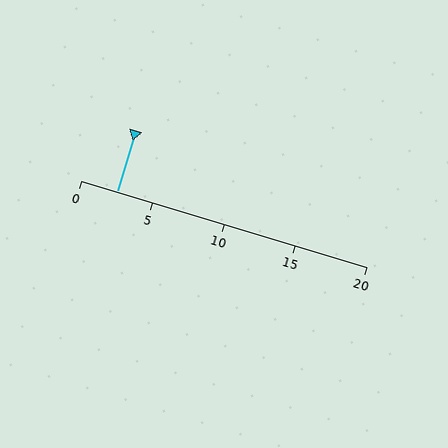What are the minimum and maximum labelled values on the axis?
The axis runs from 0 to 20.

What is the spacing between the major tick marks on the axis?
The major ticks are spaced 5 apart.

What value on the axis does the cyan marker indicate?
The marker indicates approximately 2.5.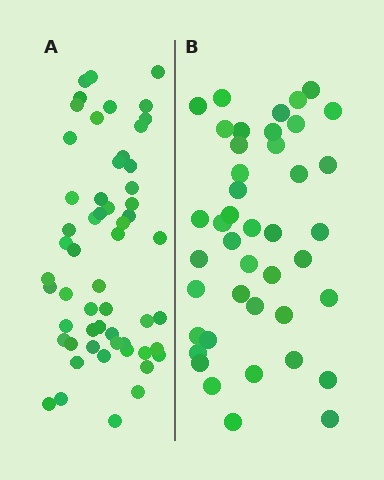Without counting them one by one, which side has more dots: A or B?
Region A (the left region) has more dots.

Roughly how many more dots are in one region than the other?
Region A has approximately 15 more dots than region B.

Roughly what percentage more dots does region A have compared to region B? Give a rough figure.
About 35% more.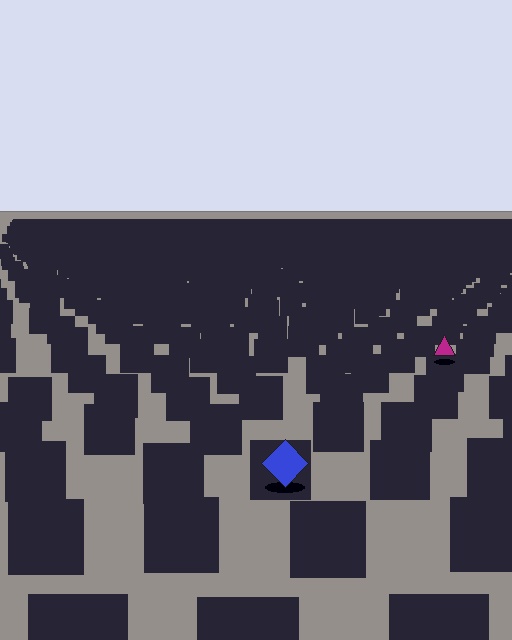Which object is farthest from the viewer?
The magenta triangle is farthest from the viewer. It appears smaller and the ground texture around it is denser.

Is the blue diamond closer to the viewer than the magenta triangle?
Yes. The blue diamond is closer — you can tell from the texture gradient: the ground texture is coarser near it.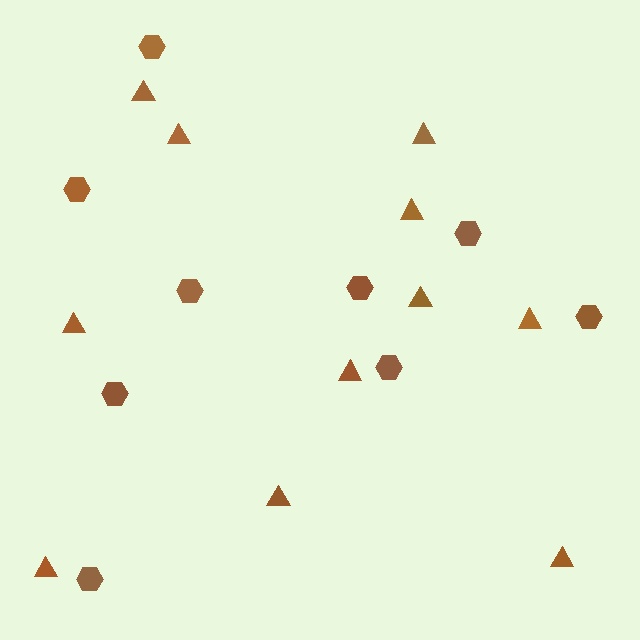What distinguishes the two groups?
There are 2 groups: one group of triangles (11) and one group of hexagons (9).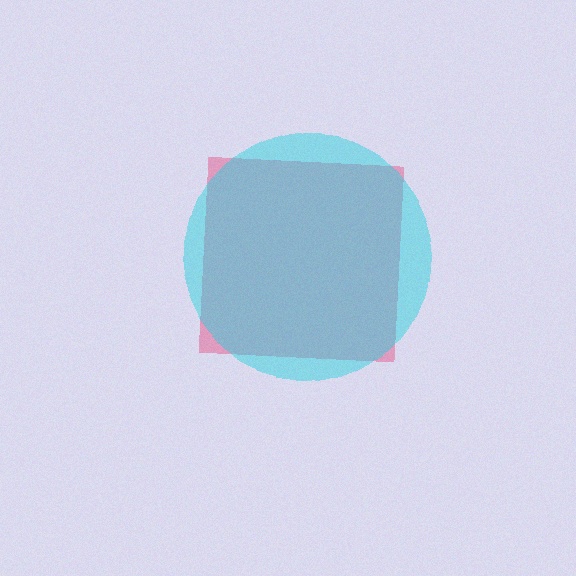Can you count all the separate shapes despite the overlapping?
Yes, there are 2 separate shapes.